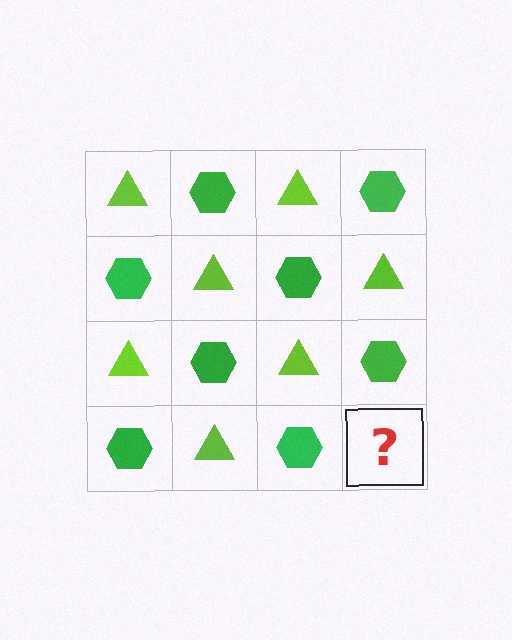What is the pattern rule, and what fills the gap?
The rule is that it alternates lime triangle and green hexagon in a checkerboard pattern. The gap should be filled with a lime triangle.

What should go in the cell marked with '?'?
The missing cell should contain a lime triangle.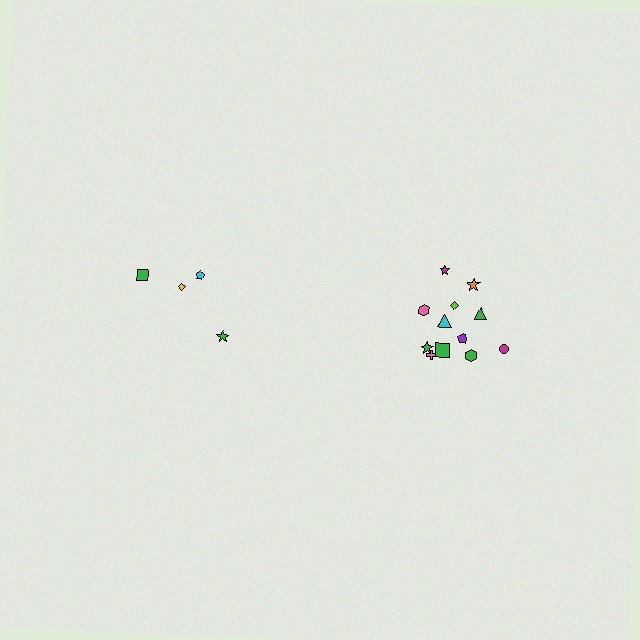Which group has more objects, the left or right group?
The right group.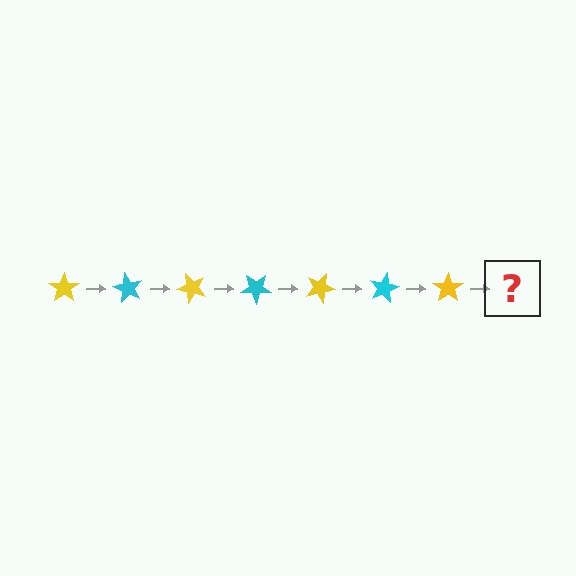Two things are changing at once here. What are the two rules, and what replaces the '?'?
The two rules are that it rotates 60 degrees each step and the color cycles through yellow and cyan. The '?' should be a cyan star, rotated 420 degrees from the start.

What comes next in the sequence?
The next element should be a cyan star, rotated 420 degrees from the start.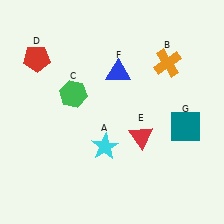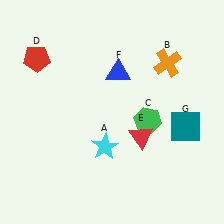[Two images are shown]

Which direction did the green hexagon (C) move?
The green hexagon (C) moved right.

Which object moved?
The green hexagon (C) moved right.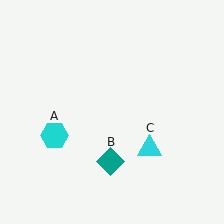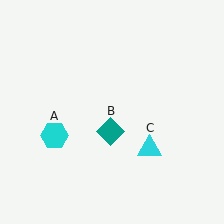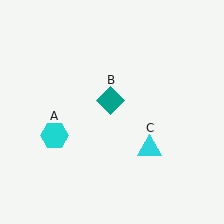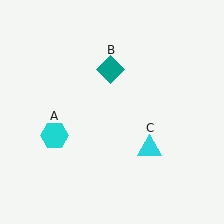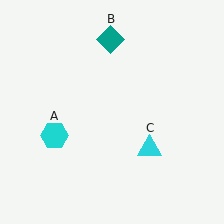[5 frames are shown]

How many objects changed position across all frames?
1 object changed position: teal diamond (object B).